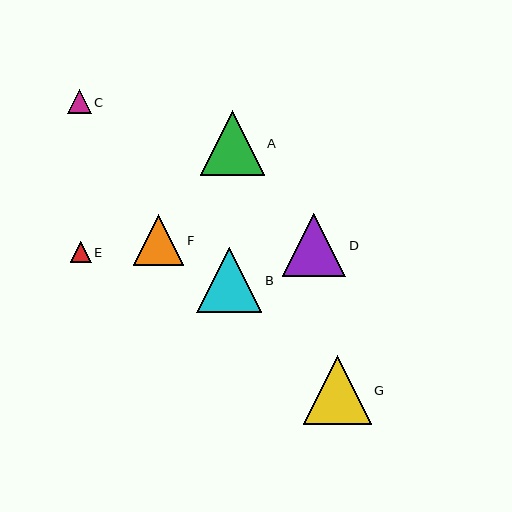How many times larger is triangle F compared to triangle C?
Triangle F is approximately 2.1 times the size of triangle C.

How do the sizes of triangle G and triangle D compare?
Triangle G and triangle D are approximately the same size.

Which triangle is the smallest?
Triangle E is the smallest with a size of approximately 21 pixels.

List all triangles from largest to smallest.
From largest to smallest: G, B, A, D, F, C, E.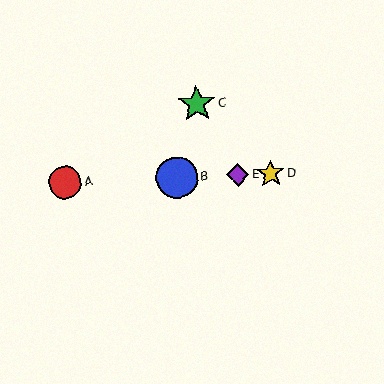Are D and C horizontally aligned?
No, D is at y≈174 and C is at y≈104.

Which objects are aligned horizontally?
Objects A, B, D, E are aligned horizontally.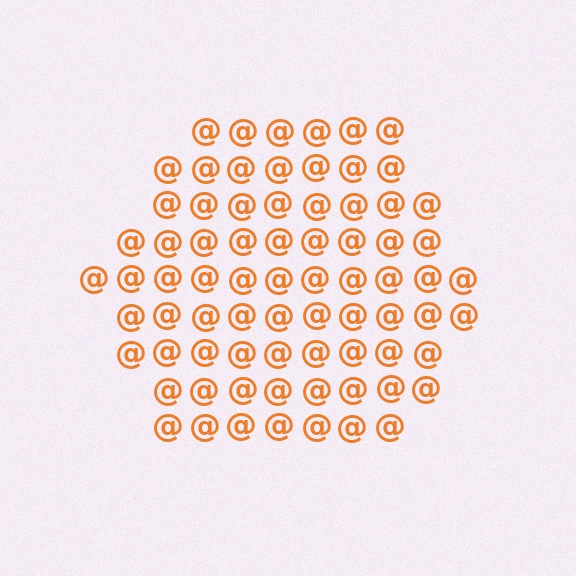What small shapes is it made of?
It is made of small at signs.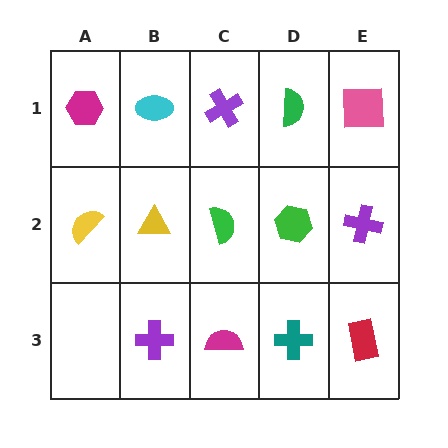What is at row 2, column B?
A yellow triangle.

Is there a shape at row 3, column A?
No, that cell is empty.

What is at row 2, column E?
A purple cross.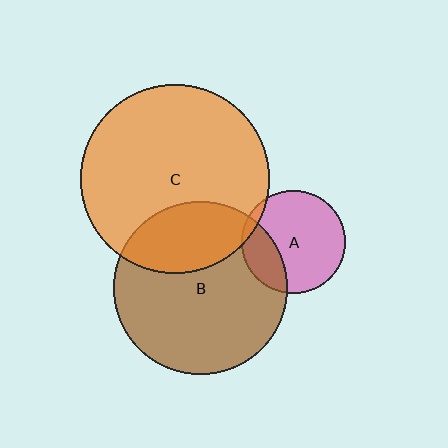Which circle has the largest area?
Circle C (orange).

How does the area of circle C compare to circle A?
Approximately 3.3 times.